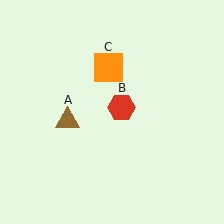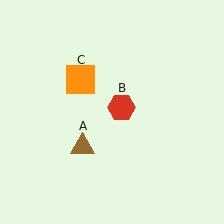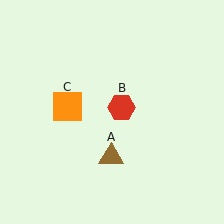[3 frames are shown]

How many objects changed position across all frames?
2 objects changed position: brown triangle (object A), orange square (object C).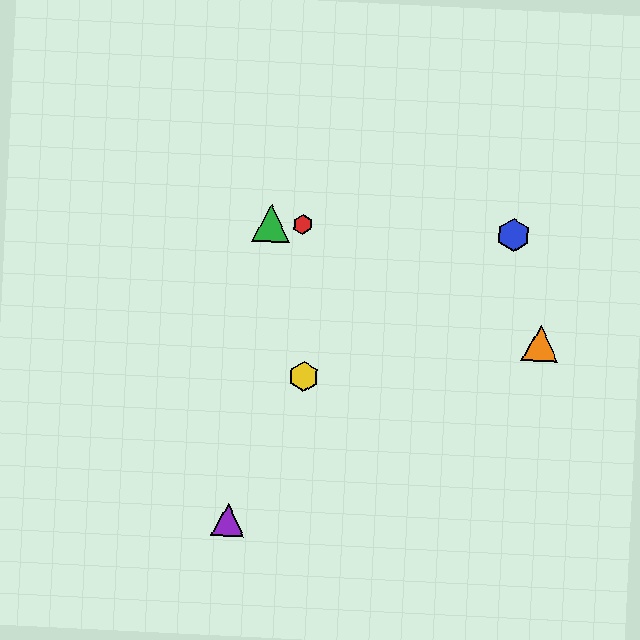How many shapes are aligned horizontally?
3 shapes (the red hexagon, the blue hexagon, the green triangle) are aligned horizontally.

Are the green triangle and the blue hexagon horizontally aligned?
Yes, both are at y≈223.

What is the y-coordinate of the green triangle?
The green triangle is at y≈223.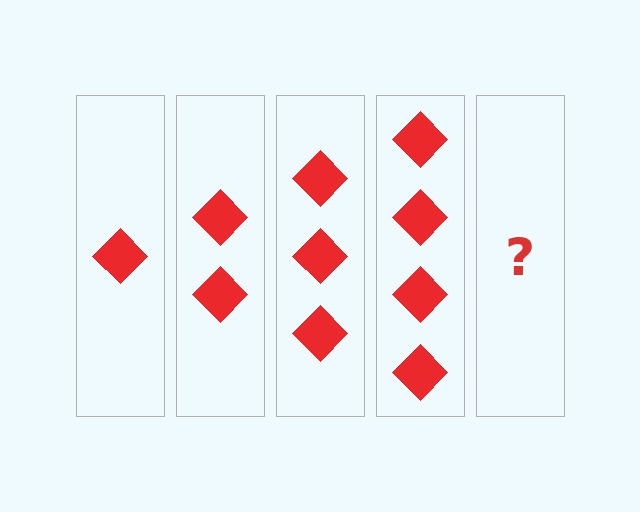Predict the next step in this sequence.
The next step is 5 diamonds.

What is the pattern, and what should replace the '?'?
The pattern is that each step adds one more diamond. The '?' should be 5 diamonds.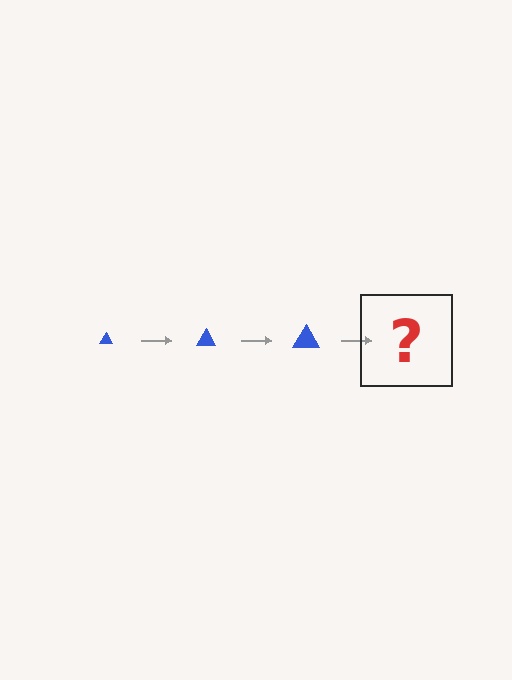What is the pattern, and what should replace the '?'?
The pattern is that the triangle gets progressively larger each step. The '?' should be a blue triangle, larger than the previous one.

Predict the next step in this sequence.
The next step is a blue triangle, larger than the previous one.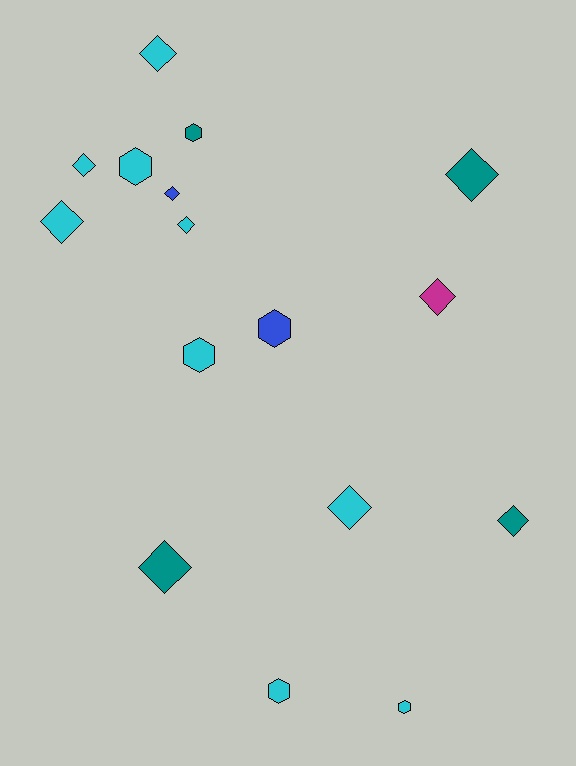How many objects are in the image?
There are 16 objects.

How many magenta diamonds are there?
There is 1 magenta diamond.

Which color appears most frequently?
Cyan, with 9 objects.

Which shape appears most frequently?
Diamond, with 10 objects.